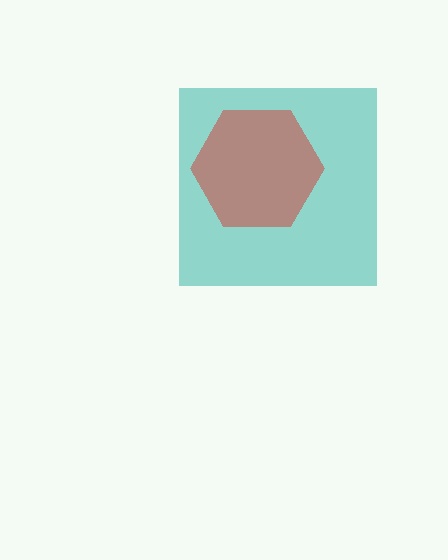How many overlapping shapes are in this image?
There are 2 overlapping shapes in the image.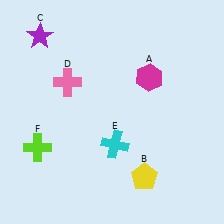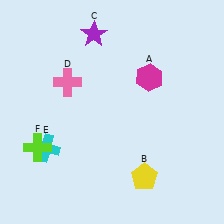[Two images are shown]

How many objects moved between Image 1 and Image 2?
2 objects moved between the two images.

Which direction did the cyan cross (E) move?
The cyan cross (E) moved left.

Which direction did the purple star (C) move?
The purple star (C) moved right.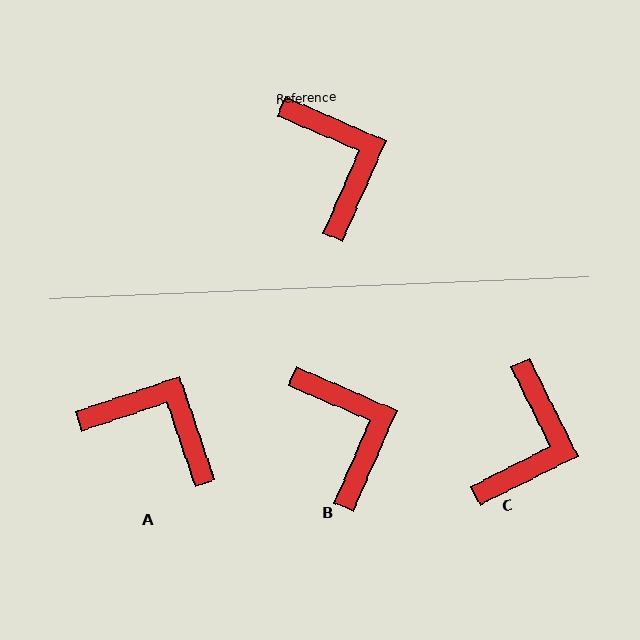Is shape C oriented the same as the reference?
No, it is off by about 40 degrees.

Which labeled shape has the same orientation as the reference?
B.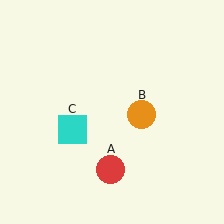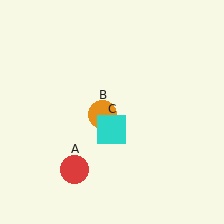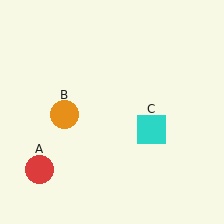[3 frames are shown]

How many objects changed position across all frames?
3 objects changed position: red circle (object A), orange circle (object B), cyan square (object C).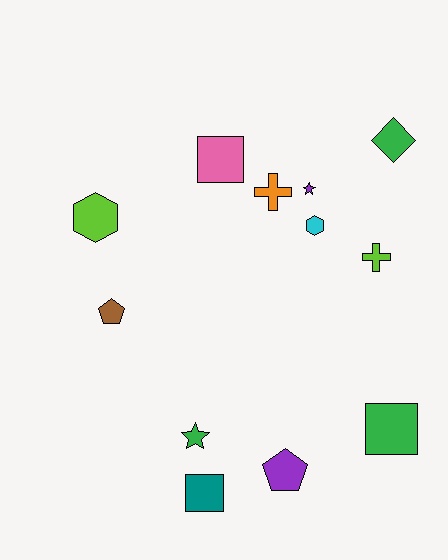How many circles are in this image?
There are no circles.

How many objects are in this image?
There are 12 objects.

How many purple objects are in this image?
There are 2 purple objects.